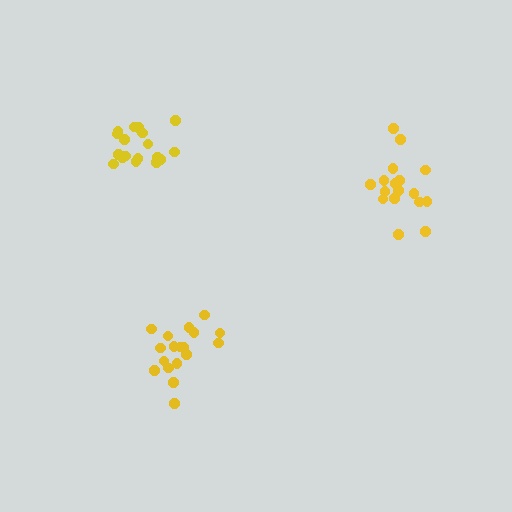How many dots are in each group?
Group 1: 17 dots, Group 2: 19 dots, Group 3: 18 dots (54 total).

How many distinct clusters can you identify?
There are 3 distinct clusters.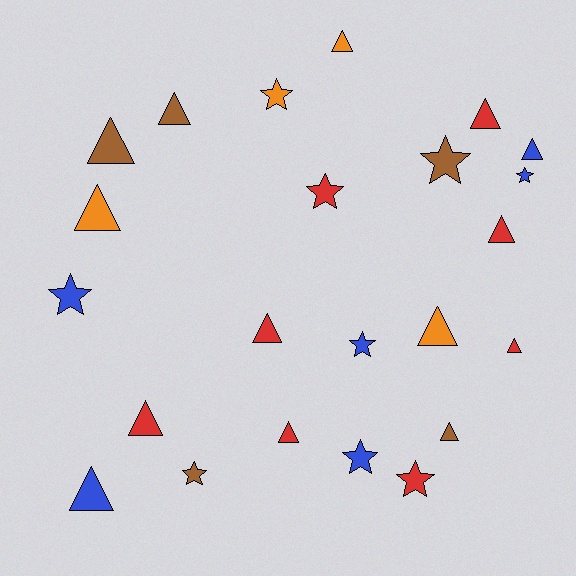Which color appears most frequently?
Red, with 8 objects.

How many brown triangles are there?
There are 3 brown triangles.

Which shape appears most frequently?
Triangle, with 14 objects.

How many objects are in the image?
There are 23 objects.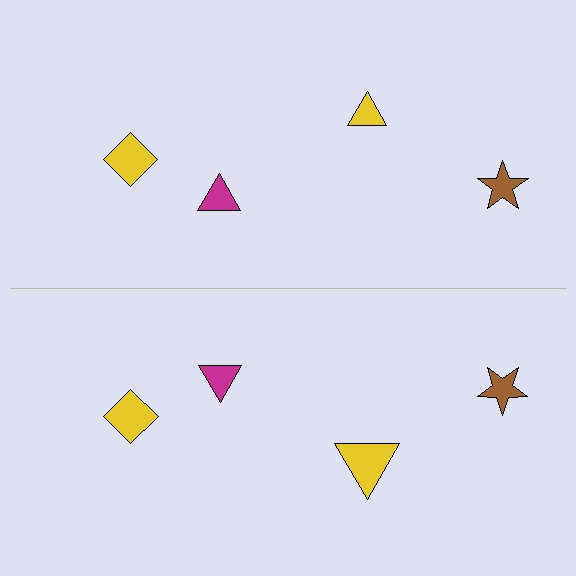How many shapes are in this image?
There are 8 shapes in this image.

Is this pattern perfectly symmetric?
No, the pattern is not perfectly symmetric. The yellow triangle on the bottom side has a different size than its mirror counterpart.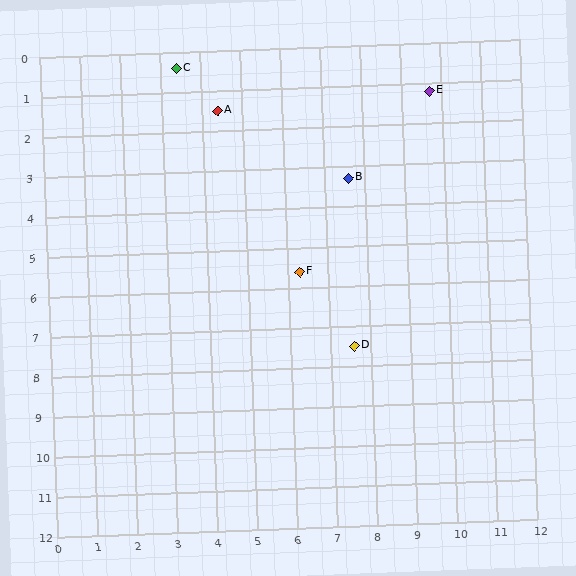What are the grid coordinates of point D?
Point D is at approximately (7.6, 7.5).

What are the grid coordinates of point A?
Point A is at approximately (4.4, 1.5).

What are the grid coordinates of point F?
Point F is at approximately (6.3, 5.6).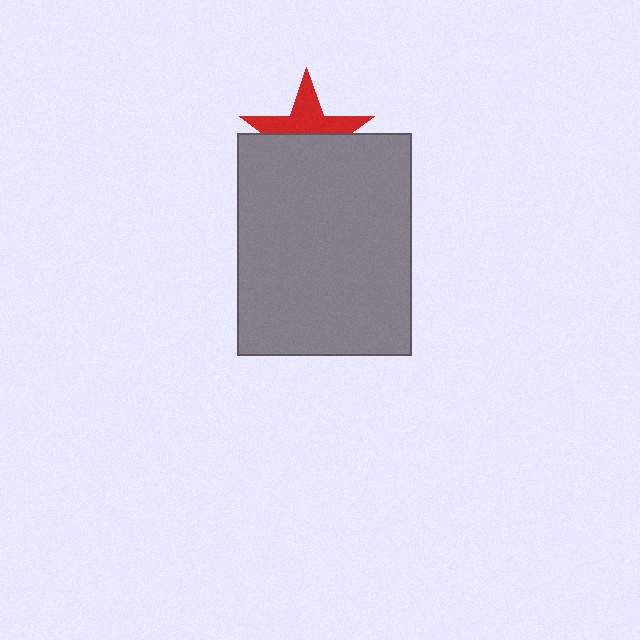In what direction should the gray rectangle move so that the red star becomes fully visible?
The gray rectangle should move down. That is the shortest direction to clear the overlap and leave the red star fully visible.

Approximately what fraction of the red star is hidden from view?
Roughly 52% of the red star is hidden behind the gray rectangle.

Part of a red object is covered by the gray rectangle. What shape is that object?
It is a star.